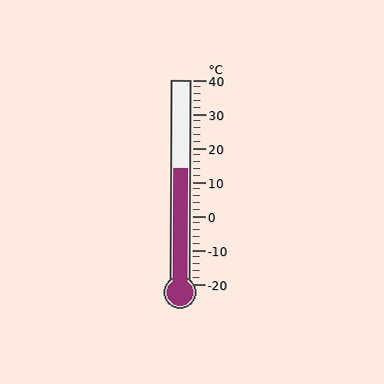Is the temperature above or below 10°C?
The temperature is above 10°C.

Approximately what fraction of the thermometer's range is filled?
The thermometer is filled to approximately 55% of its range.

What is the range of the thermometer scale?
The thermometer scale ranges from -20°C to 40°C.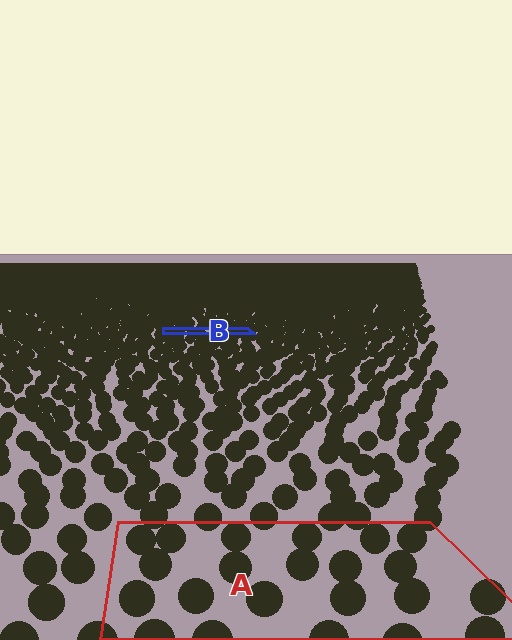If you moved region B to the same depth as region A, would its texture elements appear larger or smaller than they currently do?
They would appear larger. At a closer depth, the same texture elements are projected at a bigger on-screen size.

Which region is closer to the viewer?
Region A is closer. The texture elements there are larger and more spread out.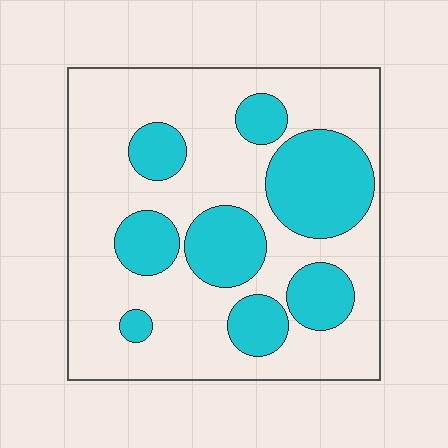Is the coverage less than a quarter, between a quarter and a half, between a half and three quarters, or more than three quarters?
Between a quarter and a half.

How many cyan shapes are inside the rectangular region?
8.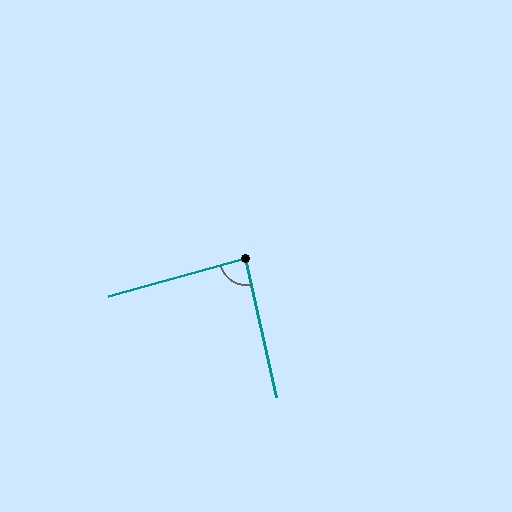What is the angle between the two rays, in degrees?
Approximately 87 degrees.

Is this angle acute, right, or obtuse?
It is approximately a right angle.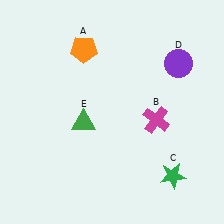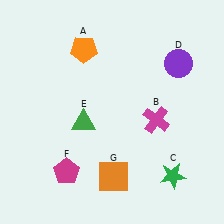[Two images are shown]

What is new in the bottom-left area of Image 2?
A magenta pentagon (F) was added in the bottom-left area of Image 2.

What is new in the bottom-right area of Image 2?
An orange square (G) was added in the bottom-right area of Image 2.